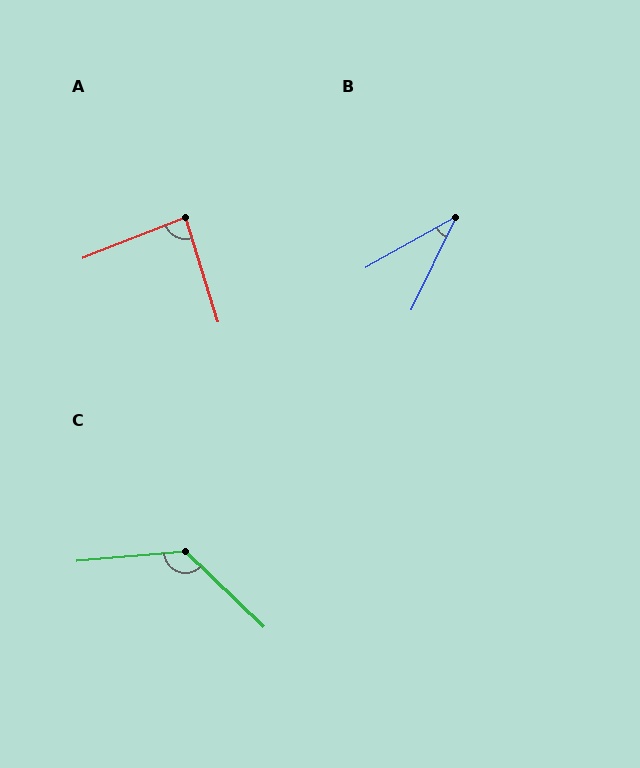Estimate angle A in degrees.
Approximately 86 degrees.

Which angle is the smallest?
B, at approximately 35 degrees.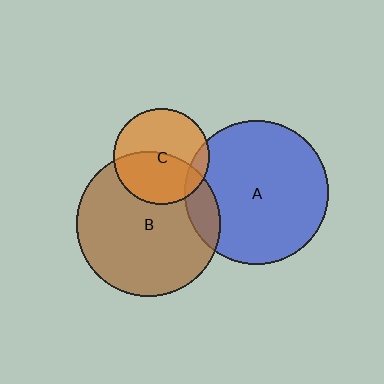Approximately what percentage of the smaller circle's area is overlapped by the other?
Approximately 45%.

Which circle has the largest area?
Circle B (brown).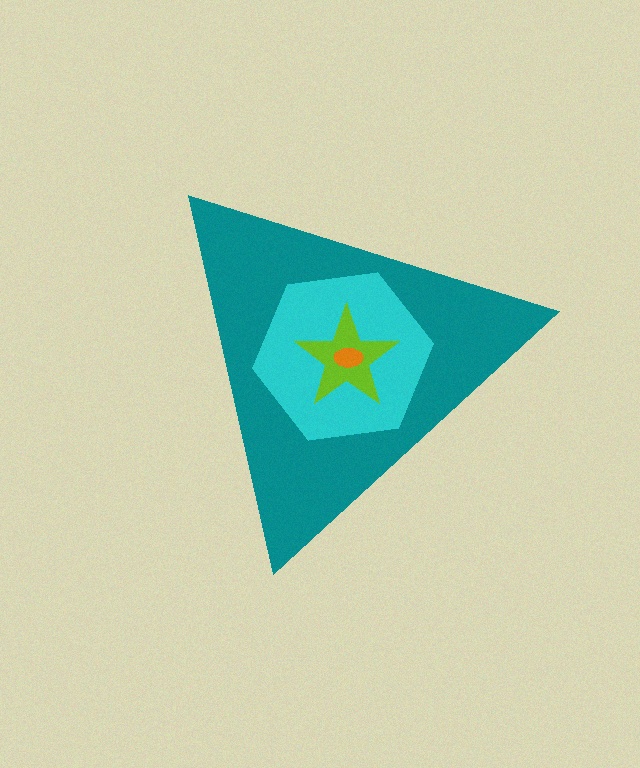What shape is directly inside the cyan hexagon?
The lime star.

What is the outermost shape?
The teal triangle.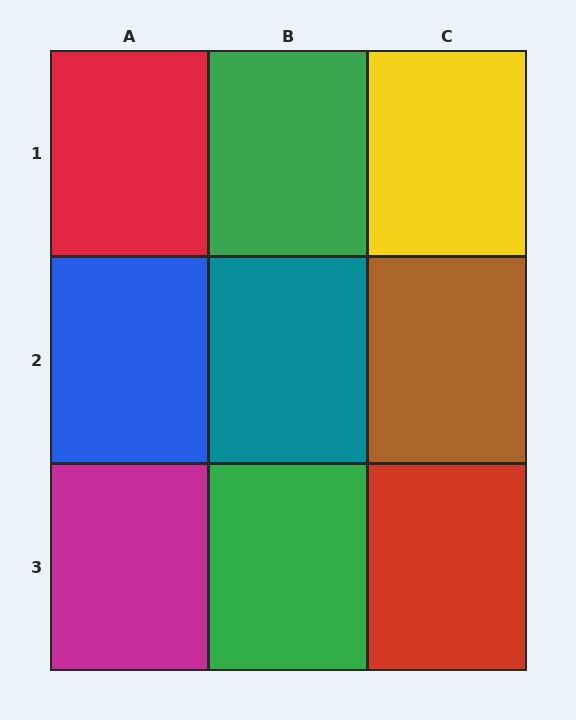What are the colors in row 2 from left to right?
Blue, teal, brown.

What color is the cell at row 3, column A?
Magenta.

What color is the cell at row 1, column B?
Green.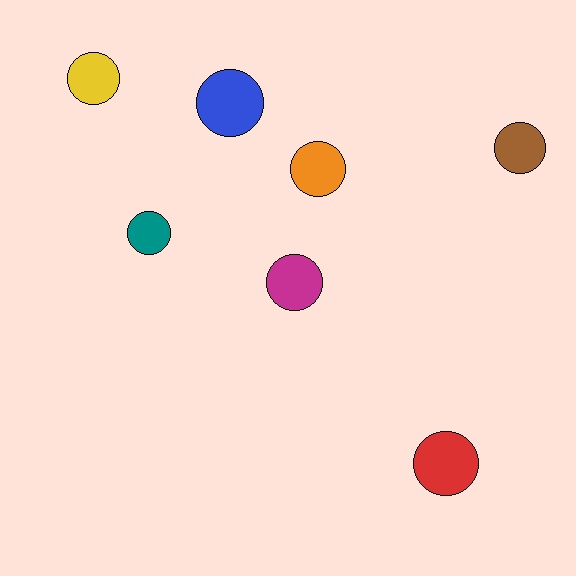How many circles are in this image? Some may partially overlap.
There are 7 circles.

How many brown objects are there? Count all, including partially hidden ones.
There is 1 brown object.